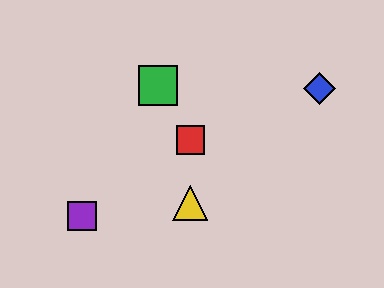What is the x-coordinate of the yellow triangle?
The yellow triangle is at x≈190.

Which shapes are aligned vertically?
The red square, the yellow triangle are aligned vertically.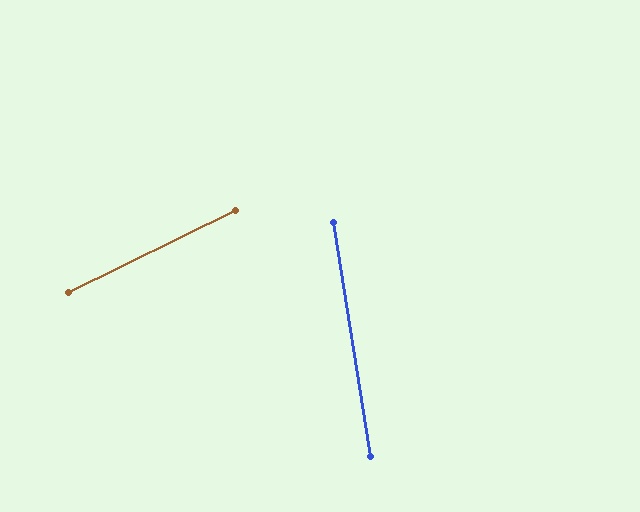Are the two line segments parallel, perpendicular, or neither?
Neither parallel nor perpendicular — they differ by about 73°.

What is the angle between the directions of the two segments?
Approximately 73 degrees.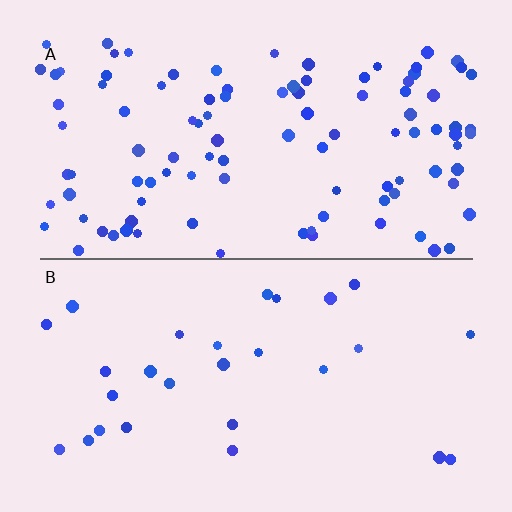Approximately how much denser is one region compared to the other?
Approximately 3.7× — region A over region B.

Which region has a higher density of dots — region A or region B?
A (the top).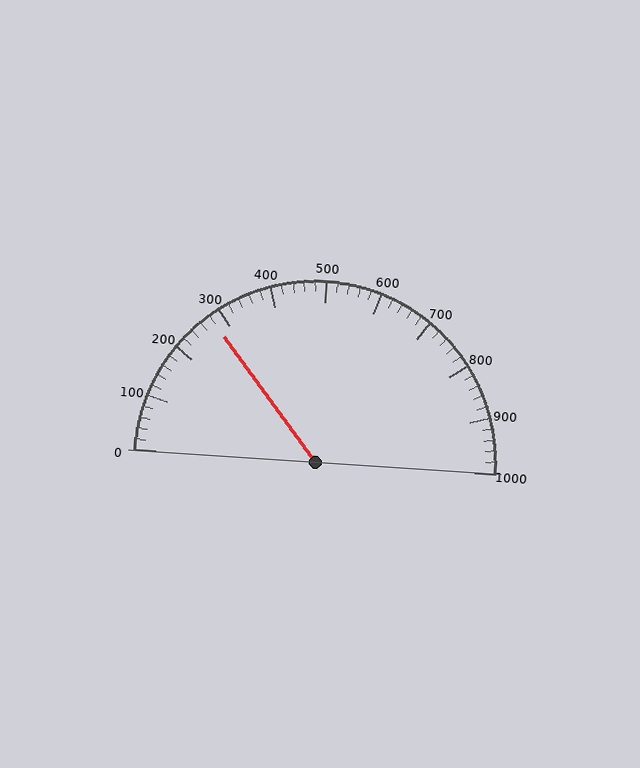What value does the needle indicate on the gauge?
The needle indicates approximately 280.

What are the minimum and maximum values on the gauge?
The gauge ranges from 0 to 1000.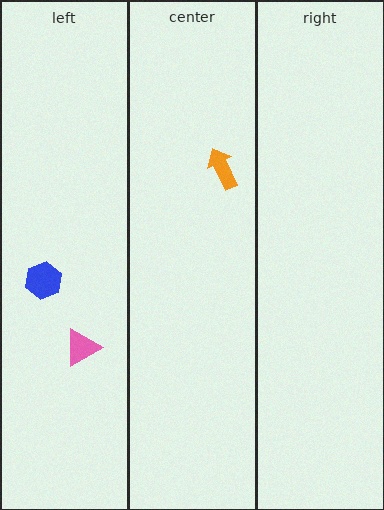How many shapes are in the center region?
1.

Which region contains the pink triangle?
The left region.